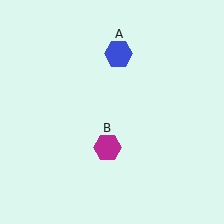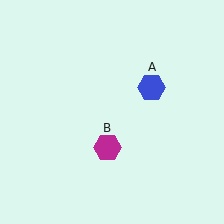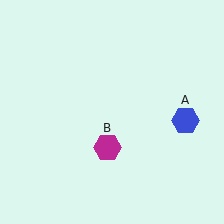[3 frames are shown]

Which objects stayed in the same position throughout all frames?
Magenta hexagon (object B) remained stationary.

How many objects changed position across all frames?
1 object changed position: blue hexagon (object A).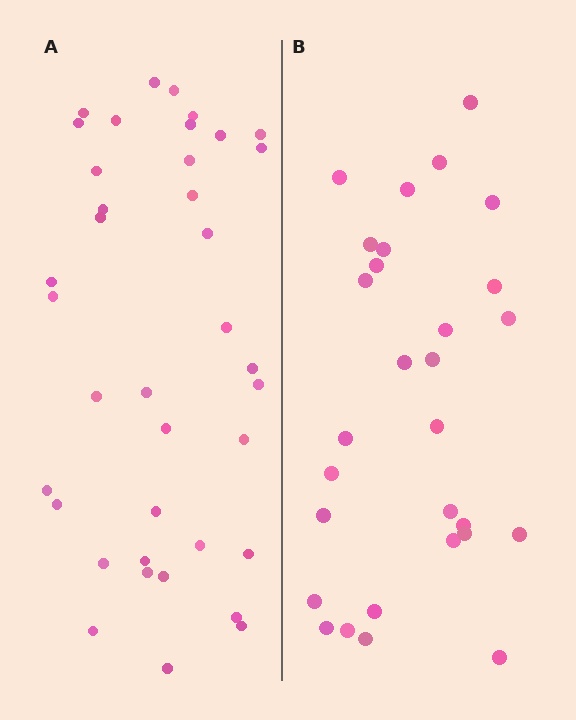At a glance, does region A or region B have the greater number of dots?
Region A (the left region) has more dots.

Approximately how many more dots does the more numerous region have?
Region A has roughly 8 or so more dots than region B.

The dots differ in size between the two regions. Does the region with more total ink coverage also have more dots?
No. Region B has more total ink coverage because its dots are larger, but region A actually contains more individual dots. Total area can be misleading — the number of items is what matters here.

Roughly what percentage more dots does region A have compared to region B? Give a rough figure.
About 30% more.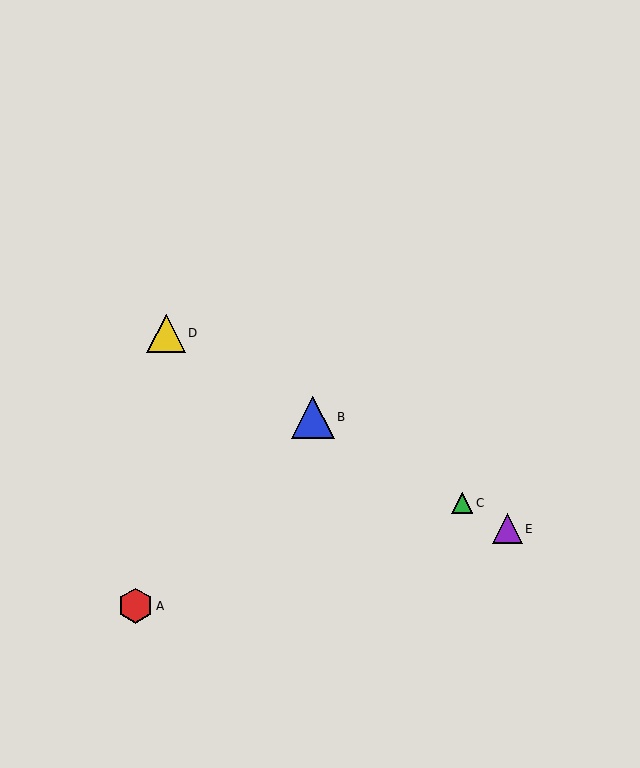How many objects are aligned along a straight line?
4 objects (B, C, D, E) are aligned along a straight line.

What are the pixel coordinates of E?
Object E is at (507, 529).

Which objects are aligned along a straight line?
Objects B, C, D, E are aligned along a straight line.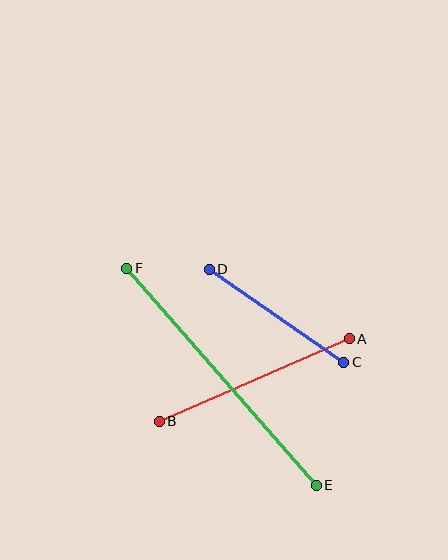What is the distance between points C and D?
The distance is approximately 163 pixels.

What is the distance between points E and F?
The distance is approximately 288 pixels.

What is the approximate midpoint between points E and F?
The midpoint is at approximately (221, 377) pixels.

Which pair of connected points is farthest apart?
Points E and F are farthest apart.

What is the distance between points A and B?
The distance is approximately 207 pixels.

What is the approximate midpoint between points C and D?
The midpoint is at approximately (277, 316) pixels.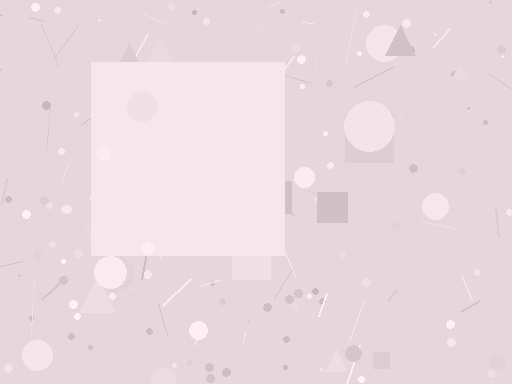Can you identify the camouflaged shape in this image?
The camouflaged shape is a square.